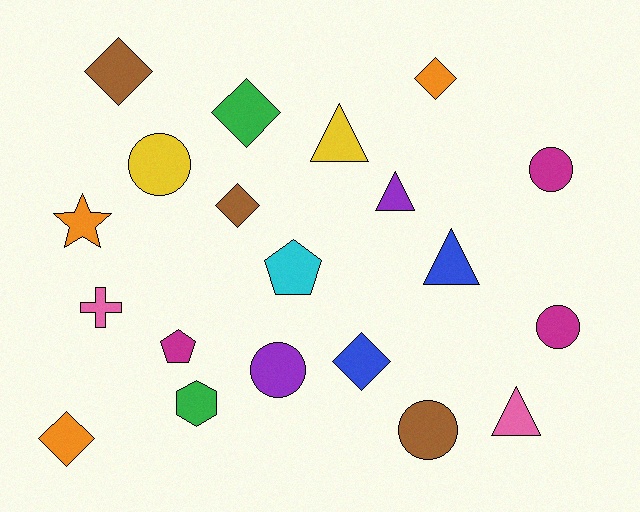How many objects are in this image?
There are 20 objects.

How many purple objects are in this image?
There are 2 purple objects.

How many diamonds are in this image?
There are 6 diamonds.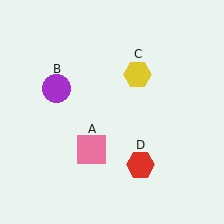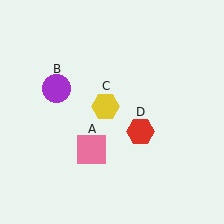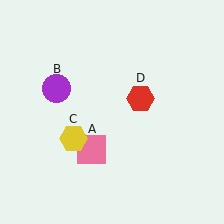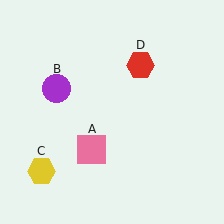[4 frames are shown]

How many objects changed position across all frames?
2 objects changed position: yellow hexagon (object C), red hexagon (object D).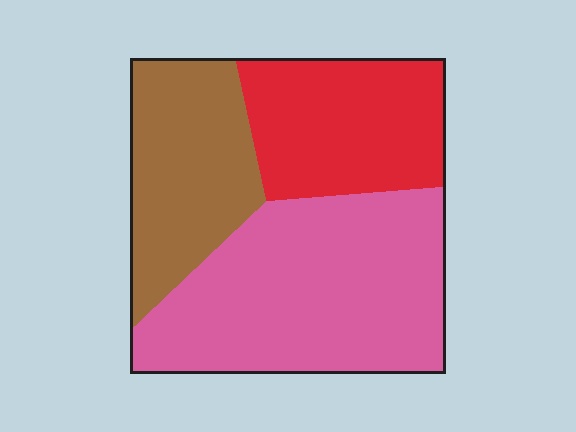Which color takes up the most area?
Pink, at roughly 45%.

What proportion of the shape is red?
Red takes up about one quarter (1/4) of the shape.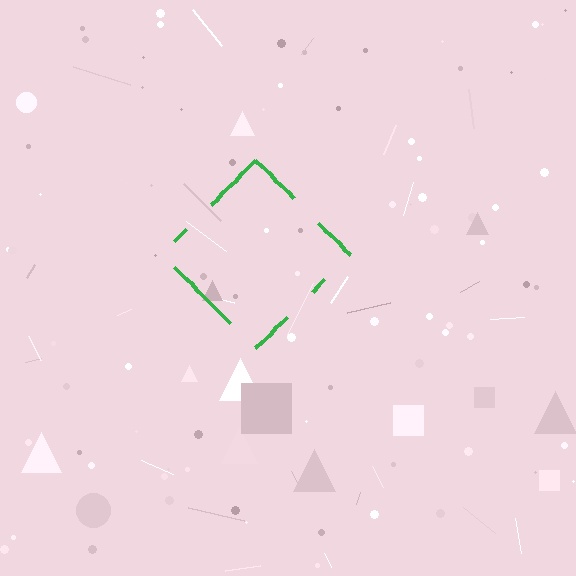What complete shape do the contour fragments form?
The contour fragments form a diamond.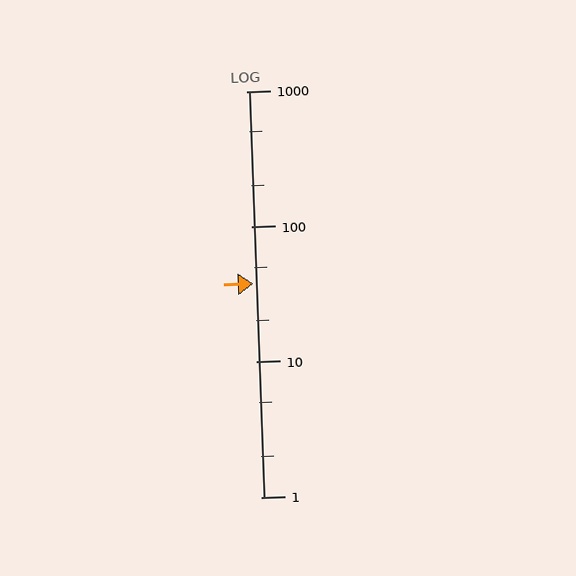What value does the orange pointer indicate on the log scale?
The pointer indicates approximately 38.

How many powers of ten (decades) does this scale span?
The scale spans 3 decades, from 1 to 1000.